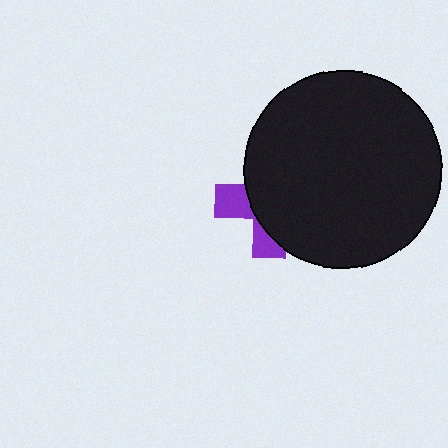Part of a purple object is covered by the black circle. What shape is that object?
It is a cross.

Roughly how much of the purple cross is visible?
A small part of it is visible (roughly 30%).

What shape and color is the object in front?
The object in front is a black circle.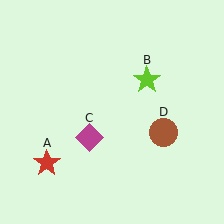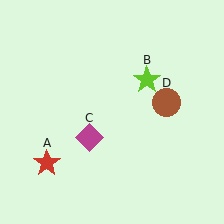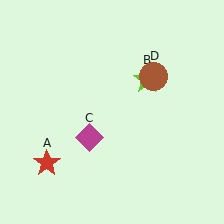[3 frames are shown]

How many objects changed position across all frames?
1 object changed position: brown circle (object D).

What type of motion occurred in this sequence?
The brown circle (object D) rotated counterclockwise around the center of the scene.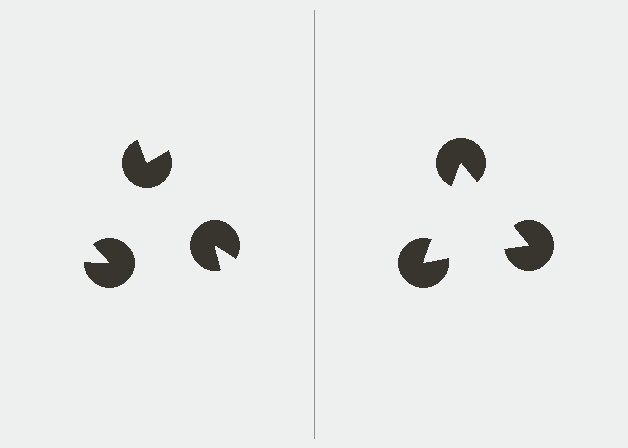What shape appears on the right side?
An illusory triangle.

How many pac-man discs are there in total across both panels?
6 — 3 on each side.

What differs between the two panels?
The pac-man discs are positioned identically on both sides; only the wedge orientations differ. On the right they align to a triangle; on the left they are misaligned.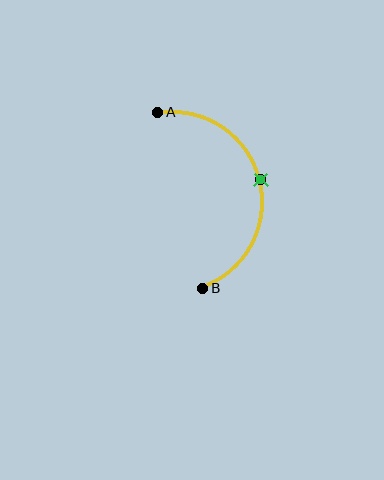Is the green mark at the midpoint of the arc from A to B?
Yes. The green mark lies on the arc at equal arc-length from both A and B — it is the arc midpoint.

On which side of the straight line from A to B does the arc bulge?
The arc bulges to the right of the straight line connecting A and B.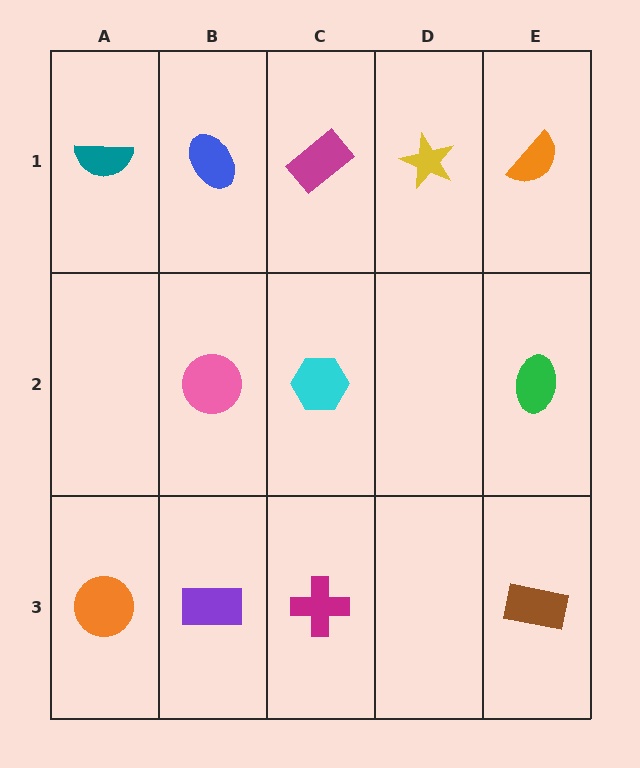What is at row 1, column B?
A blue ellipse.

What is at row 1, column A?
A teal semicircle.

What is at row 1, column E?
An orange semicircle.